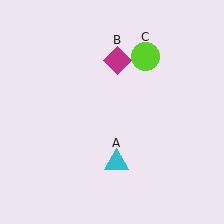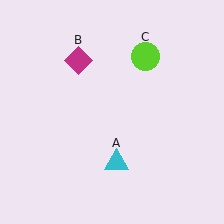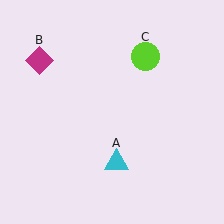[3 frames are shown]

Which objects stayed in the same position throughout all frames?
Cyan triangle (object A) and lime circle (object C) remained stationary.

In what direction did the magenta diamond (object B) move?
The magenta diamond (object B) moved left.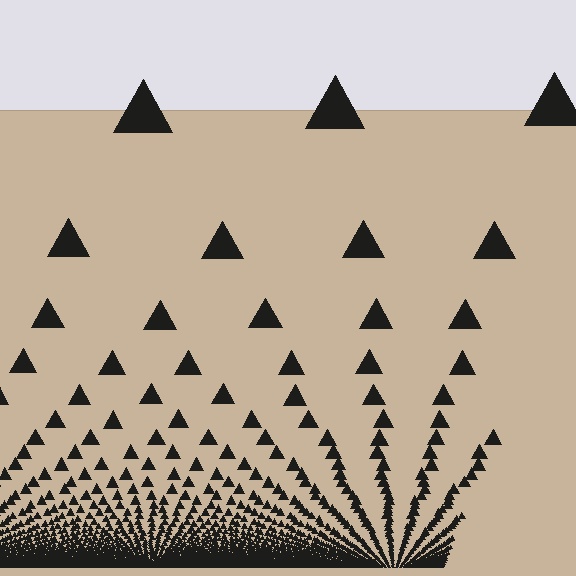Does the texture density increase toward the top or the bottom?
Density increases toward the bottom.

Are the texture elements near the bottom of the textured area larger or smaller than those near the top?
Smaller. The gradient is inverted — elements near the bottom are smaller and denser.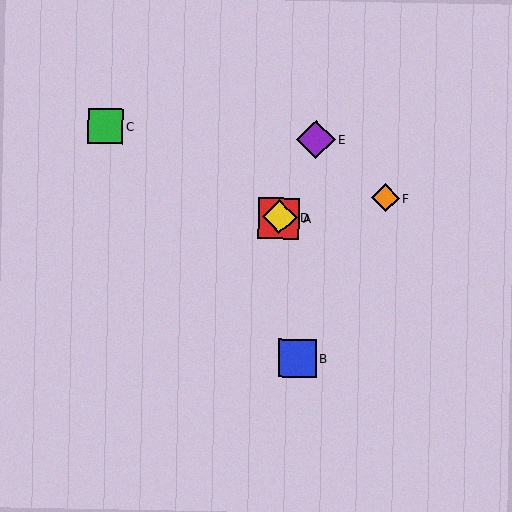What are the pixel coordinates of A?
Object A is at (279, 218).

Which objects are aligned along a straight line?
Objects A, D, E are aligned along a straight line.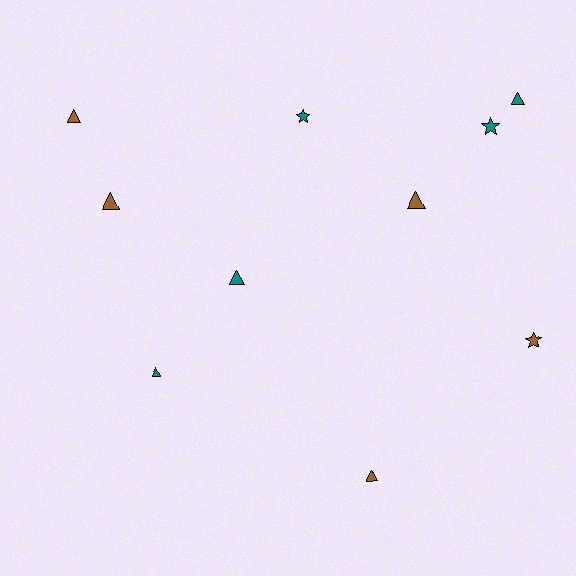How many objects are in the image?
There are 10 objects.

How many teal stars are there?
There are 2 teal stars.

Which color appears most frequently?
Teal, with 5 objects.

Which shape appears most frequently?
Triangle, with 7 objects.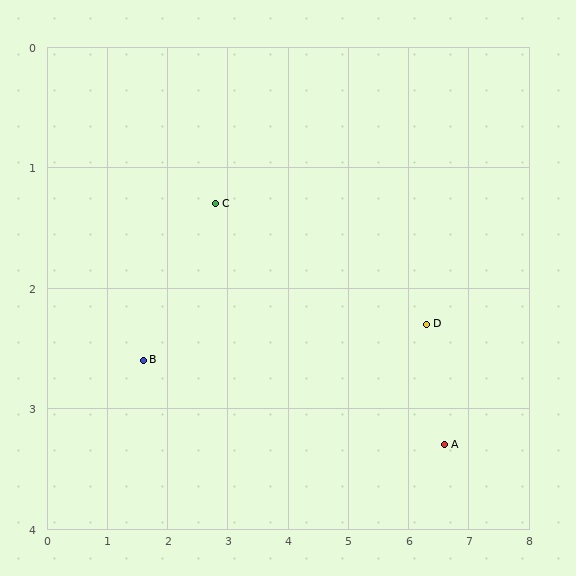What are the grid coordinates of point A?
Point A is at approximately (6.6, 3.3).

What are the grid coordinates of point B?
Point B is at approximately (1.6, 2.6).